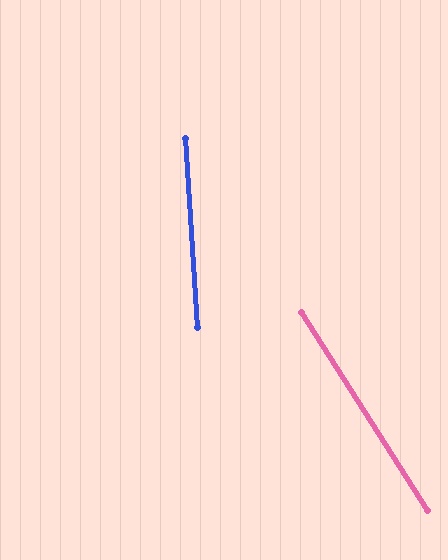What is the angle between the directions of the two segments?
Approximately 29 degrees.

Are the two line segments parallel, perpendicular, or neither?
Neither parallel nor perpendicular — they differ by about 29°.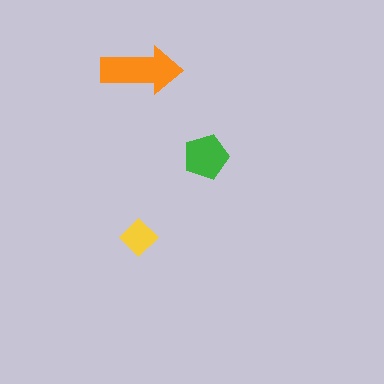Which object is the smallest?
The yellow diamond.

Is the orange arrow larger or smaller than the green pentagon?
Larger.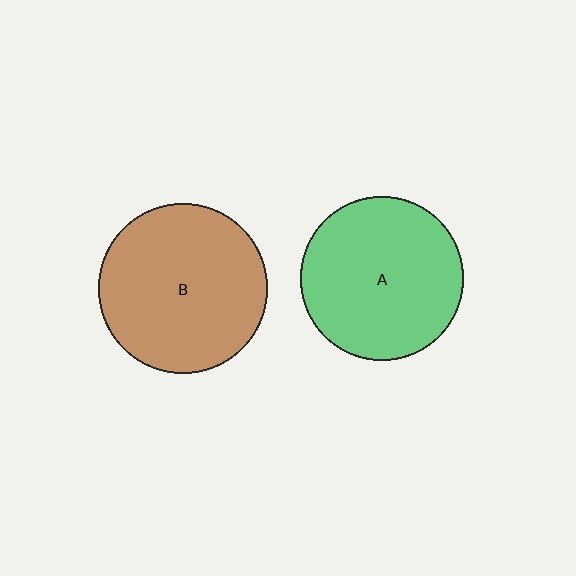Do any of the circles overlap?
No, none of the circles overlap.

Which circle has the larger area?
Circle B (brown).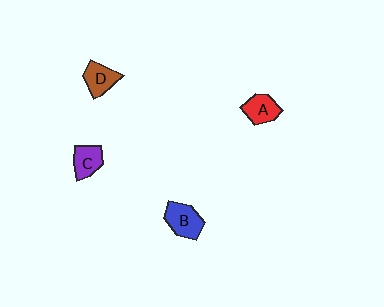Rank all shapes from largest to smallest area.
From largest to smallest: B (blue), D (brown), A (red), C (purple).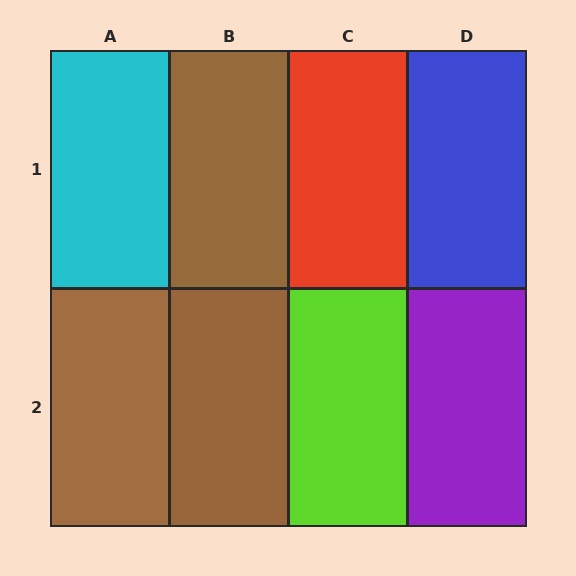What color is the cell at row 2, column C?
Lime.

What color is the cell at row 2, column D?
Purple.